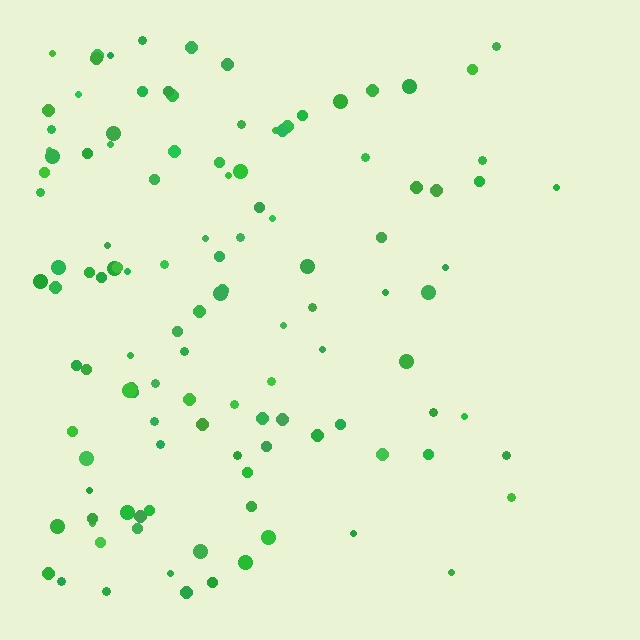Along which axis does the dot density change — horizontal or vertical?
Horizontal.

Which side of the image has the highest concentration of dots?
The left.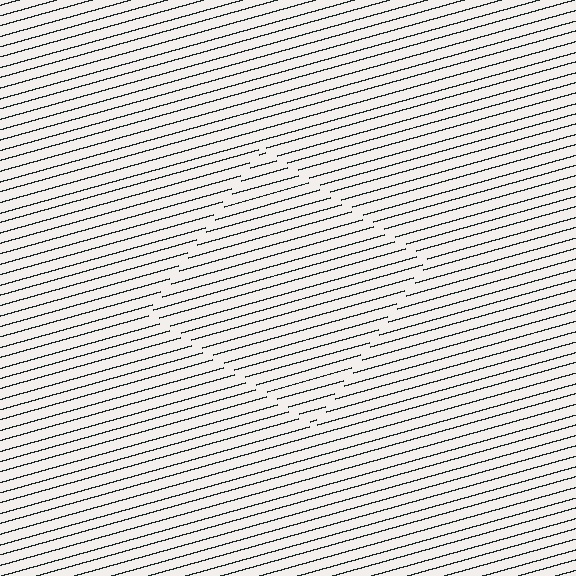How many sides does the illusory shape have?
4 sides — the line-ends trace a square.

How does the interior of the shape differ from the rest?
The interior of the shape contains the same grating, shifted by half a period — the contour is defined by the phase discontinuity where line-ends from the inner and outer gratings abut.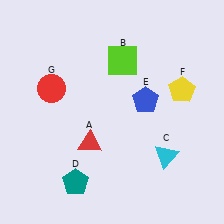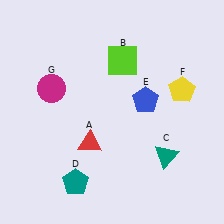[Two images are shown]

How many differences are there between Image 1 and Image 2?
There are 2 differences between the two images.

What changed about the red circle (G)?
In Image 1, G is red. In Image 2, it changed to magenta.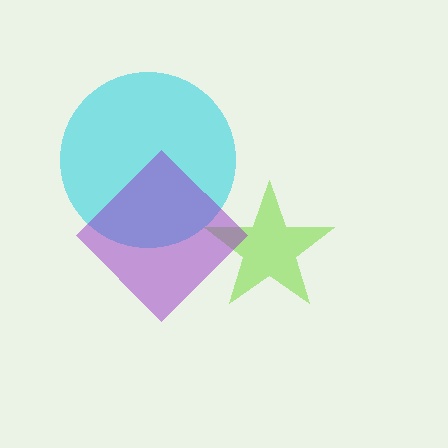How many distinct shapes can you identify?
There are 3 distinct shapes: a cyan circle, a lime star, a purple diamond.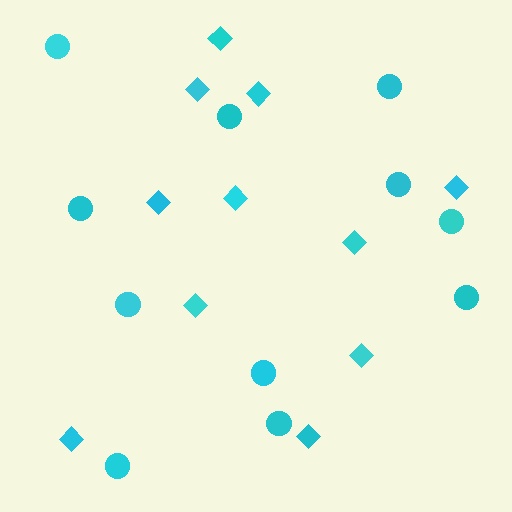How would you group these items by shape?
There are 2 groups: one group of diamonds (11) and one group of circles (11).